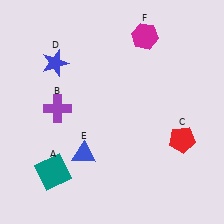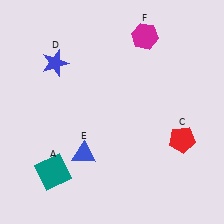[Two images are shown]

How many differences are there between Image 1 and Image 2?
There is 1 difference between the two images.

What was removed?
The purple cross (B) was removed in Image 2.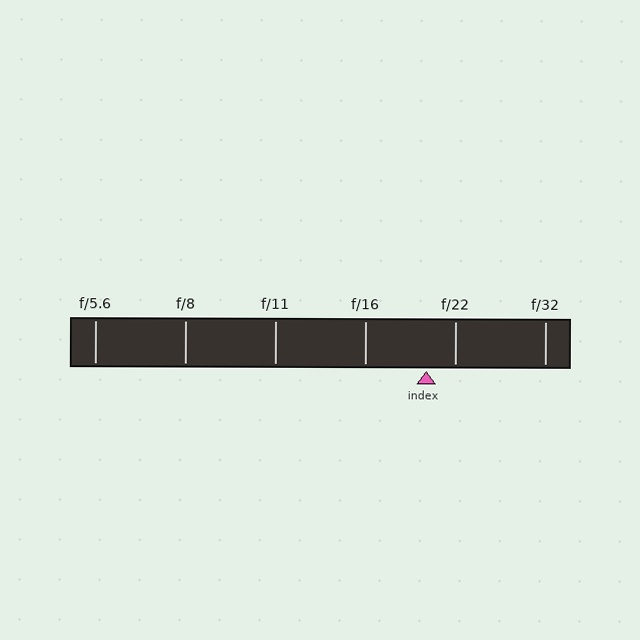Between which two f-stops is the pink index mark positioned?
The index mark is between f/16 and f/22.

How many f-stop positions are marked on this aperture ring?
There are 6 f-stop positions marked.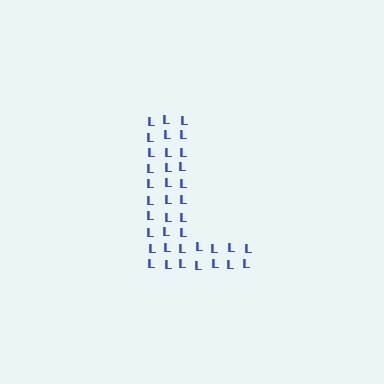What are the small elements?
The small elements are letter L's.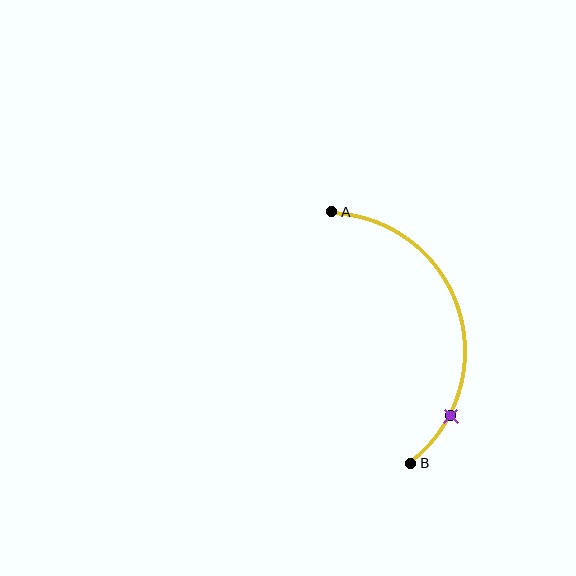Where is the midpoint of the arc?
The arc midpoint is the point on the curve farthest from the straight line joining A and B. It sits to the right of that line.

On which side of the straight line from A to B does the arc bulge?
The arc bulges to the right of the straight line connecting A and B.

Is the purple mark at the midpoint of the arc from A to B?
No. The purple mark lies on the arc but is closer to endpoint B. The arc midpoint would be at the point on the curve equidistant along the arc from both A and B.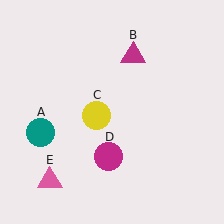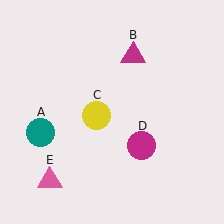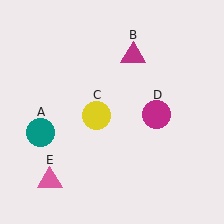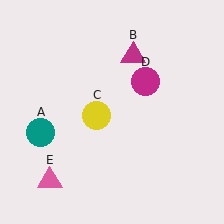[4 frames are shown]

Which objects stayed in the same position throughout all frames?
Teal circle (object A) and magenta triangle (object B) and yellow circle (object C) and pink triangle (object E) remained stationary.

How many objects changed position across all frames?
1 object changed position: magenta circle (object D).